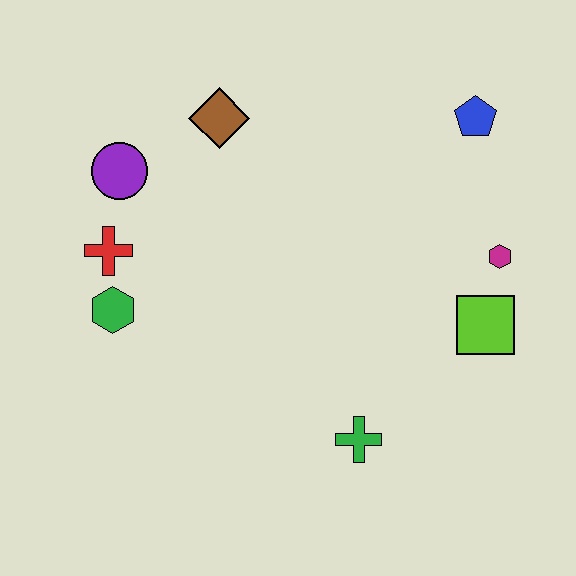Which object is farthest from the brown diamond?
The green cross is farthest from the brown diamond.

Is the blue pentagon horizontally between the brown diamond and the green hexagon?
No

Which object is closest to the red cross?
The green hexagon is closest to the red cross.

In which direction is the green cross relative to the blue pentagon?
The green cross is below the blue pentagon.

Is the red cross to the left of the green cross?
Yes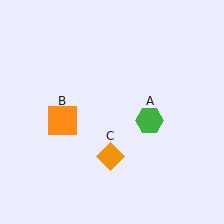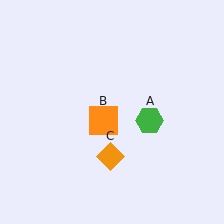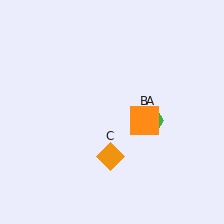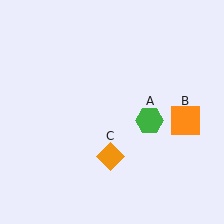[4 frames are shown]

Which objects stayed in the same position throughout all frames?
Green hexagon (object A) and orange diamond (object C) remained stationary.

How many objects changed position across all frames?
1 object changed position: orange square (object B).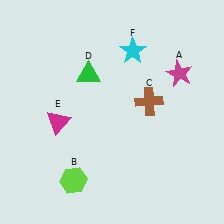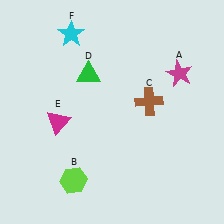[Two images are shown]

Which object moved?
The cyan star (F) moved left.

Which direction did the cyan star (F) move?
The cyan star (F) moved left.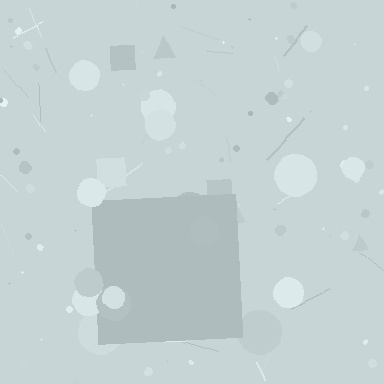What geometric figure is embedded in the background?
A square is embedded in the background.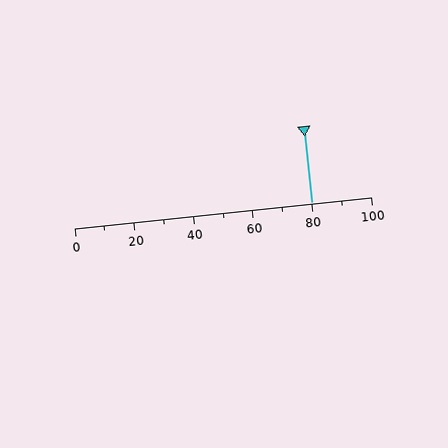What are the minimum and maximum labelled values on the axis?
The axis runs from 0 to 100.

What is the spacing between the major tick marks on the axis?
The major ticks are spaced 20 apart.